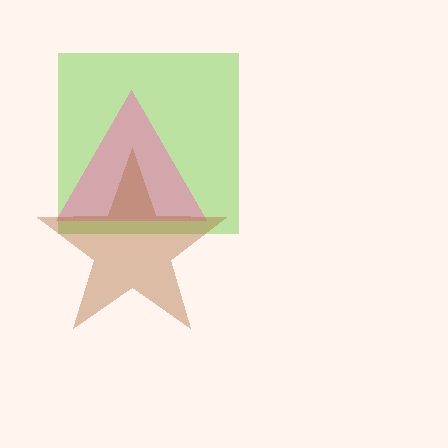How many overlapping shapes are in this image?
There are 3 overlapping shapes in the image.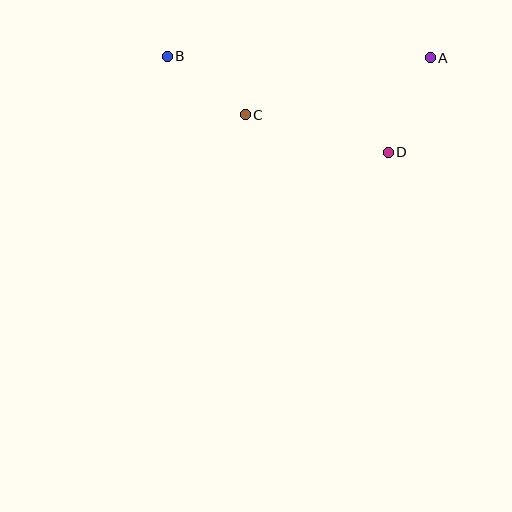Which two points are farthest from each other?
Points A and B are farthest from each other.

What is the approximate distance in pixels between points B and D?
The distance between B and D is approximately 241 pixels.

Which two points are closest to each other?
Points B and C are closest to each other.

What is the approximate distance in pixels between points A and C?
The distance between A and C is approximately 193 pixels.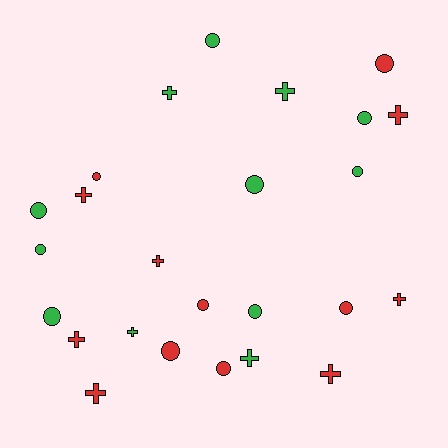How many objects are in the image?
There are 25 objects.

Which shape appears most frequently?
Circle, with 14 objects.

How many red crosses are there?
There are 7 red crosses.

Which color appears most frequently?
Red, with 13 objects.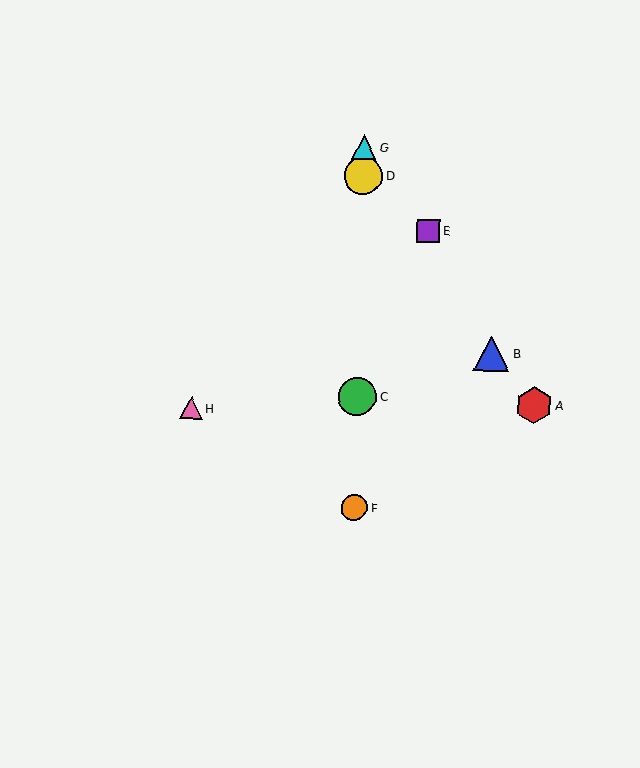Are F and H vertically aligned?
No, F is at x≈354 and H is at x≈191.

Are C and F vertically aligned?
Yes, both are at x≈357.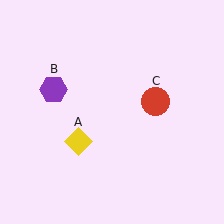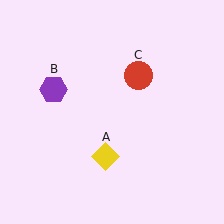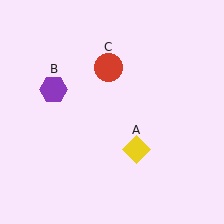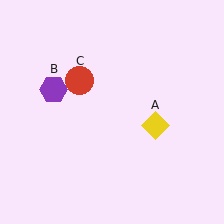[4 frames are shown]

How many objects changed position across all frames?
2 objects changed position: yellow diamond (object A), red circle (object C).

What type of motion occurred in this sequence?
The yellow diamond (object A), red circle (object C) rotated counterclockwise around the center of the scene.